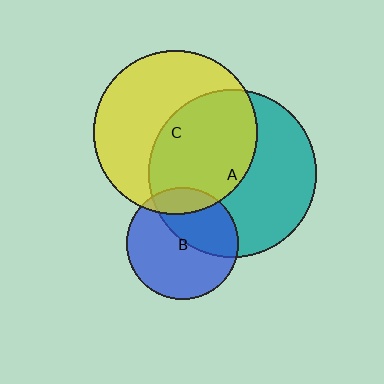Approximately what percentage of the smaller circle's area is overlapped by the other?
Approximately 50%.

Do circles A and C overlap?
Yes.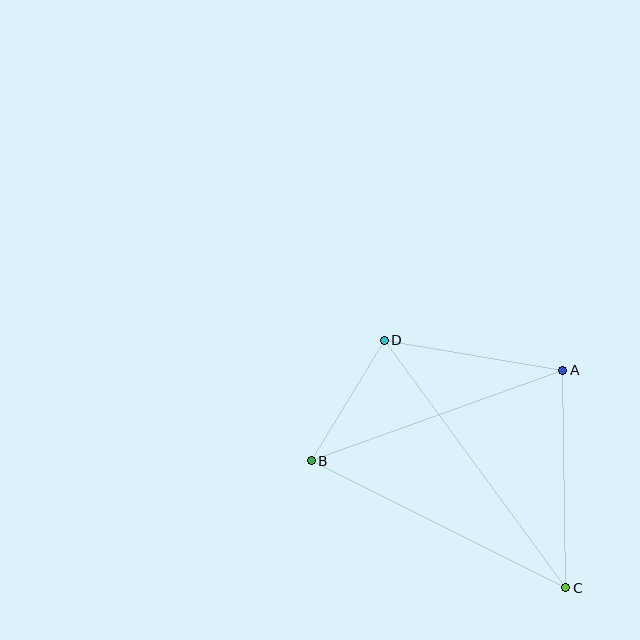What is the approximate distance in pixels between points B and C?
The distance between B and C is approximately 284 pixels.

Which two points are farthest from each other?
Points C and D are farthest from each other.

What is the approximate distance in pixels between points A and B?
The distance between A and B is approximately 267 pixels.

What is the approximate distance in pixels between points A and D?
The distance between A and D is approximately 181 pixels.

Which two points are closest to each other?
Points B and D are closest to each other.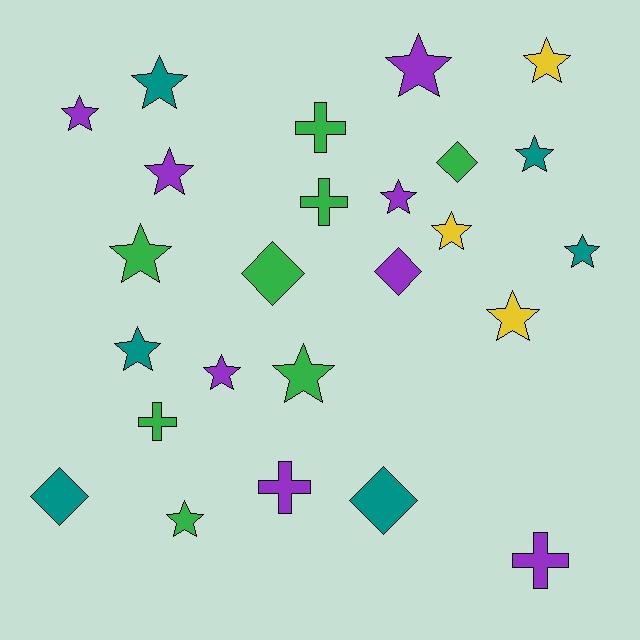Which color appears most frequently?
Green, with 8 objects.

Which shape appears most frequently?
Star, with 15 objects.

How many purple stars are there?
There are 5 purple stars.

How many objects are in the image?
There are 25 objects.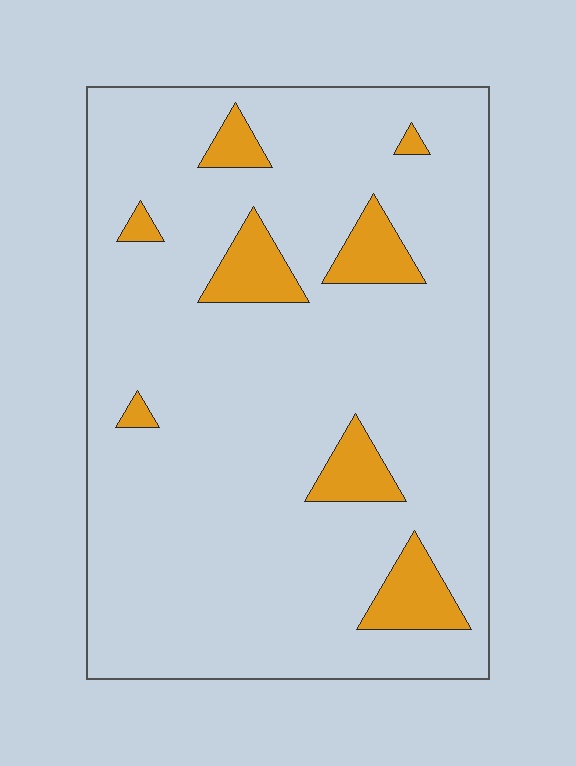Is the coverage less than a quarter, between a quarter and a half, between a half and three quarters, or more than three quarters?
Less than a quarter.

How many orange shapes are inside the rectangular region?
8.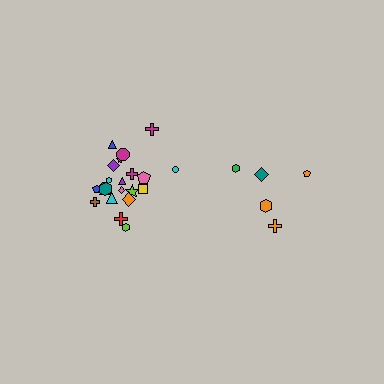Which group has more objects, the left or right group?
The left group.